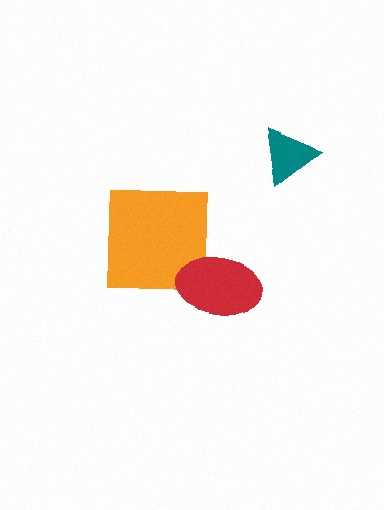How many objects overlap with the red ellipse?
1 object overlaps with the red ellipse.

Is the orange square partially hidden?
Yes, it is partially covered by another shape.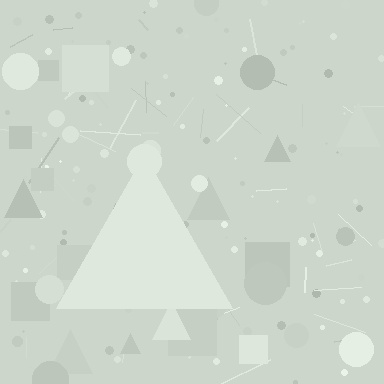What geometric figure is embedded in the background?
A triangle is embedded in the background.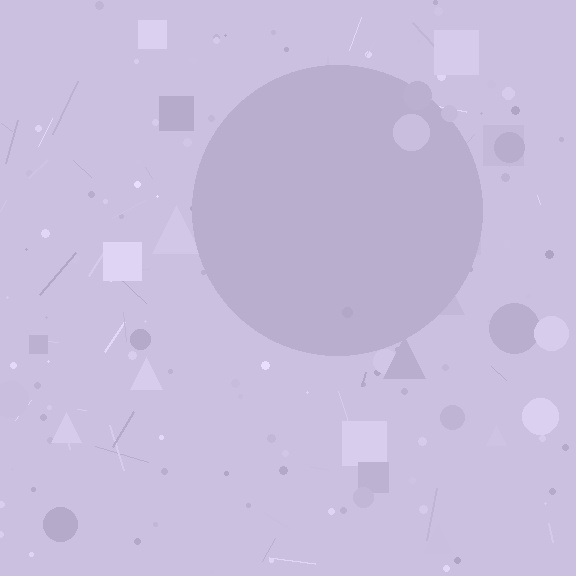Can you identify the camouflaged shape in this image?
The camouflaged shape is a circle.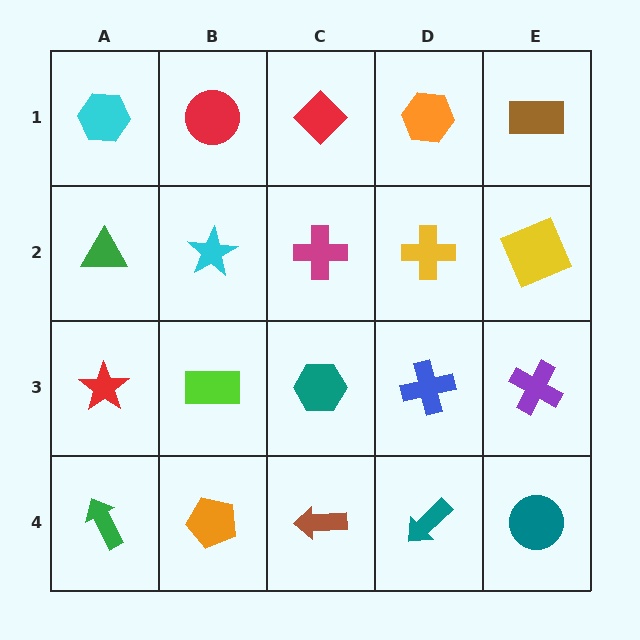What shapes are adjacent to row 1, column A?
A green triangle (row 2, column A), a red circle (row 1, column B).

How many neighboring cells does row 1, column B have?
3.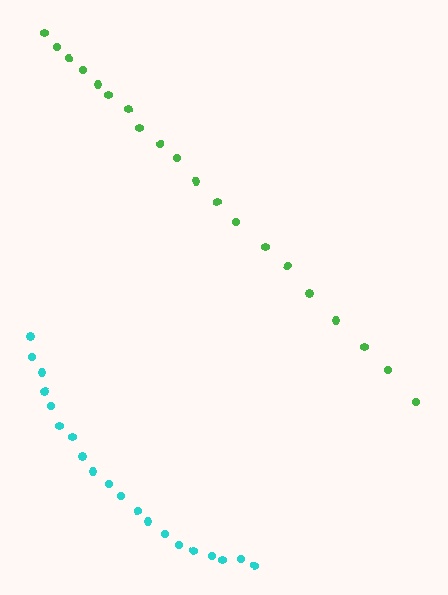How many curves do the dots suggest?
There are 2 distinct paths.